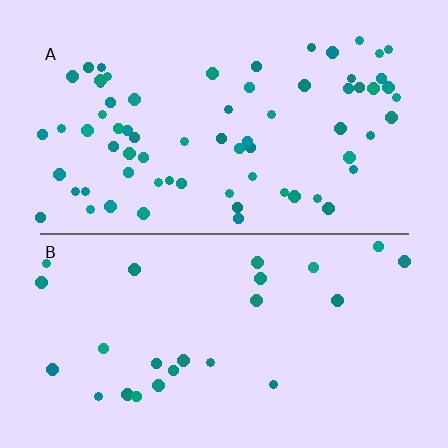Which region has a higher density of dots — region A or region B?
A (the top).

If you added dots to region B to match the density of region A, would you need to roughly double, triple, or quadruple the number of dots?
Approximately triple.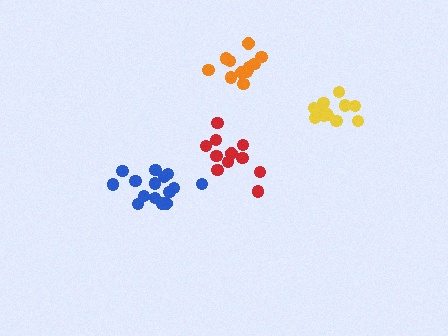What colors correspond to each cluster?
The clusters are colored: blue, yellow, red, orange.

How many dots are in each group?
Group 1: 16 dots, Group 2: 13 dots, Group 3: 11 dots, Group 4: 11 dots (51 total).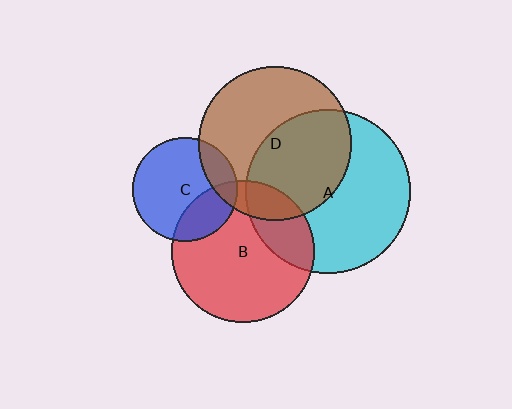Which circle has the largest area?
Circle A (cyan).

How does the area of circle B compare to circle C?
Approximately 1.8 times.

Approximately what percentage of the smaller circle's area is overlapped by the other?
Approximately 15%.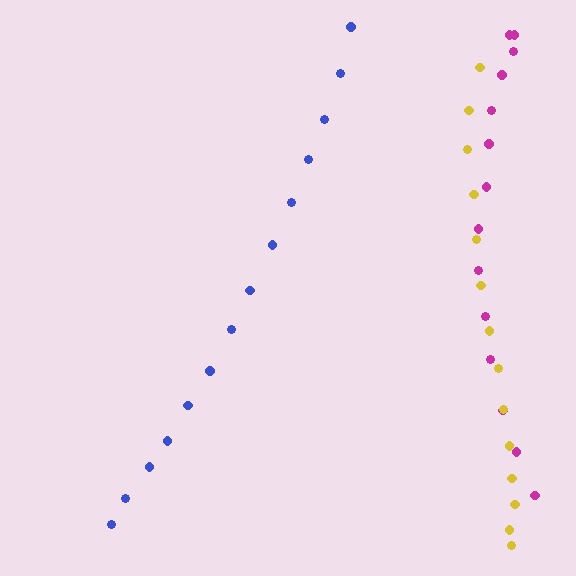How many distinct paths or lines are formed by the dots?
There are 3 distinct paths.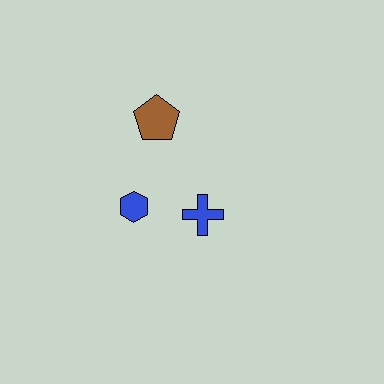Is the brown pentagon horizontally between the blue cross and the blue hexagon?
Yes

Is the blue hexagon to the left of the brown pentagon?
Yes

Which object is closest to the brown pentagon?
The blue hexagon is closest to the brown pentagon.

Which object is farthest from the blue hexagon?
The brown pentagon is farthest from the blue hexagon.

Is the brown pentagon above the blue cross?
Yes